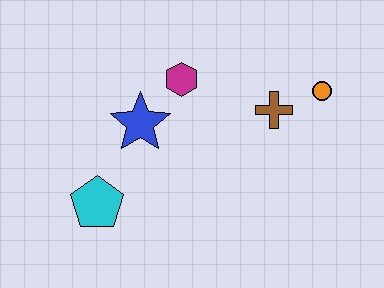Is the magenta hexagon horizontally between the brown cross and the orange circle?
No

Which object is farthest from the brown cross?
The cyan pentagon is farthest from the brown cross.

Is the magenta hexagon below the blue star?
No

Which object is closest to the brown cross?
The orange circle is closest to the brown cross.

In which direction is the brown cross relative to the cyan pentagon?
The brown cross is to the right of the cyan pentagon.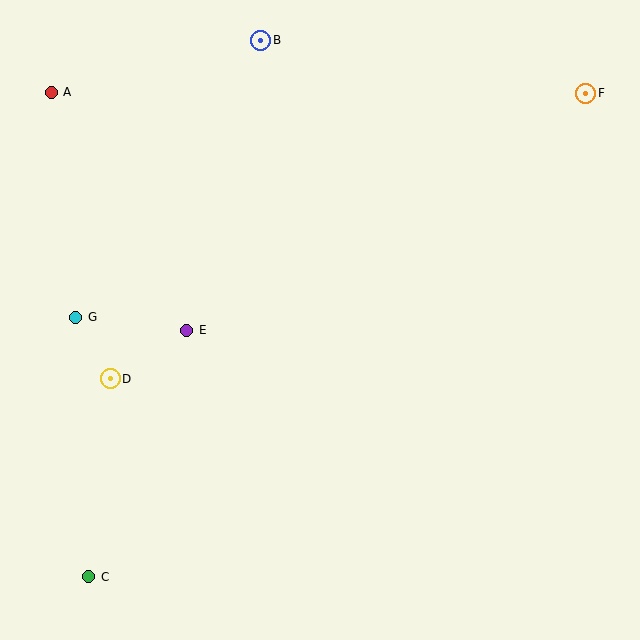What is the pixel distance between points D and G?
The distance between D and G is 70 pixels.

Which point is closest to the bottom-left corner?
Point C is closest to the bottom-left corner.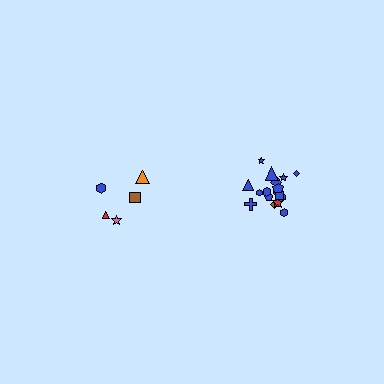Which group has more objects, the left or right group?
The right group.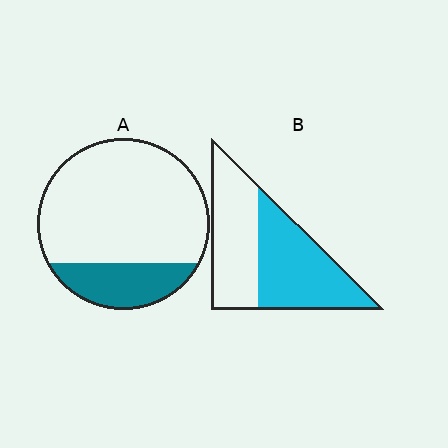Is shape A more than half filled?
No.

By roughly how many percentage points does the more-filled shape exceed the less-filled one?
By roughly 30 percentage points (B over A).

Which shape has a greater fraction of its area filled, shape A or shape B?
Shape B.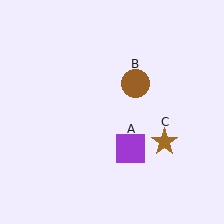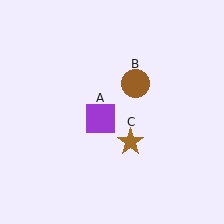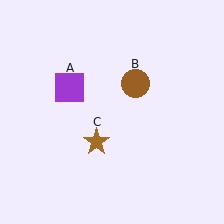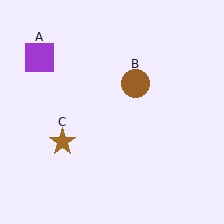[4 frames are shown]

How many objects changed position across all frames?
2 objects changed position: purple square (object A), brown star (object C).